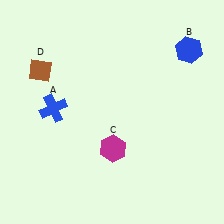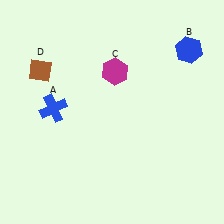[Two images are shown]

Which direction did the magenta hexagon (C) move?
The magenta hexagon (C) moved up.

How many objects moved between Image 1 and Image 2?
1 object moved between the two images.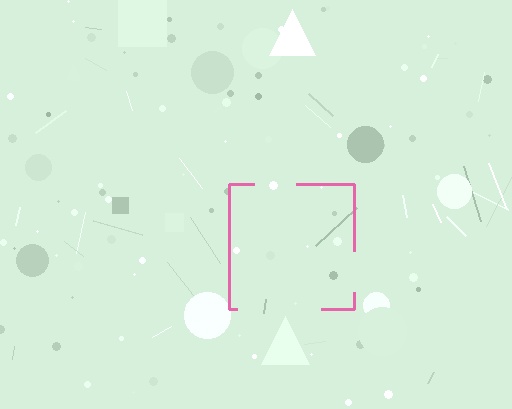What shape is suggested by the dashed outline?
The dashed outline suggests a square.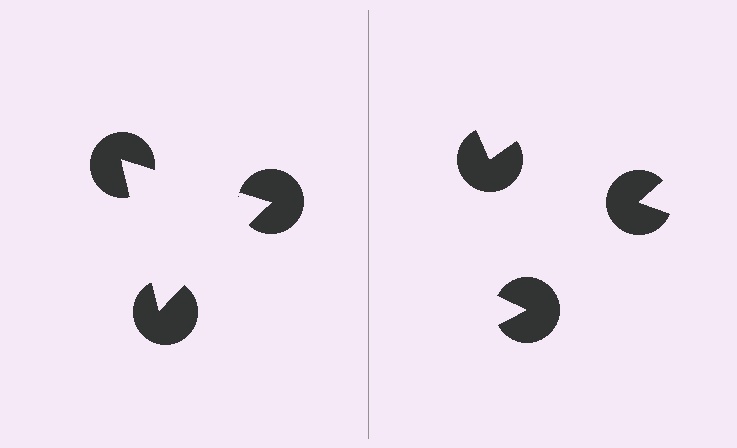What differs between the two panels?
The pac-man discs are positioned identically on both sides; only the wedge orientations differ. On the left they align to a triangle; on the right they are misaligned.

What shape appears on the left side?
An illusory triangle.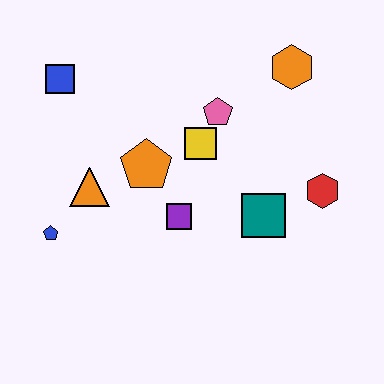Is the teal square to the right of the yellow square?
Yes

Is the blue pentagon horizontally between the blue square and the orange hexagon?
No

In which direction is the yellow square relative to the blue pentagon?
The yellow square is to the right of the blue pentagon.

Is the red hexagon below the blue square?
Yes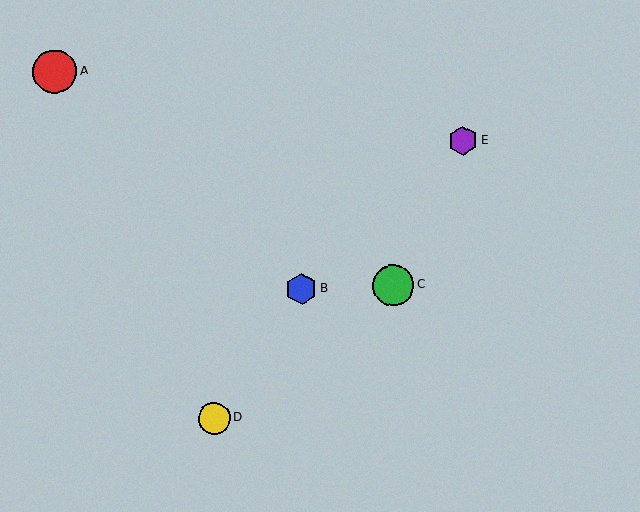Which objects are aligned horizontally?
Objects B, C are aligned horizontally.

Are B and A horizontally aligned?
No, B is at y≈289 and A is at y≈72.